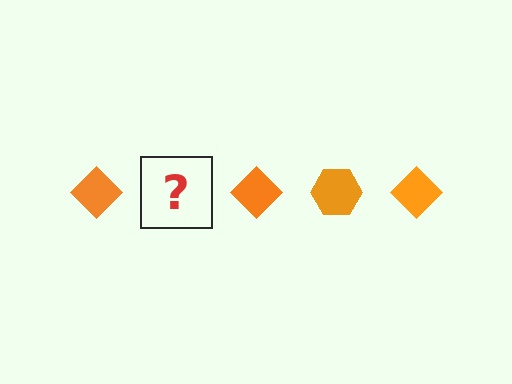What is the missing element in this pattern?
The missing element is an orange hexagon.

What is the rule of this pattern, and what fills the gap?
The rule is that the pattern cycles through diamond, hexagon shapes in orange. The gap should be filled with an orange hexagon.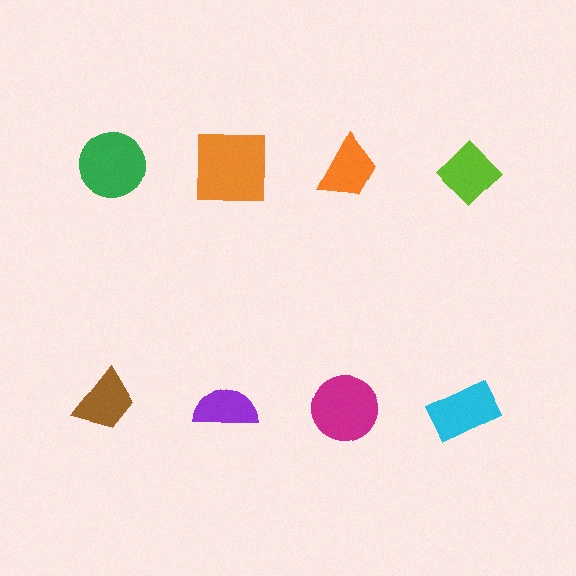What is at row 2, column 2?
A purple semicircle.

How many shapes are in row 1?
4 shapes.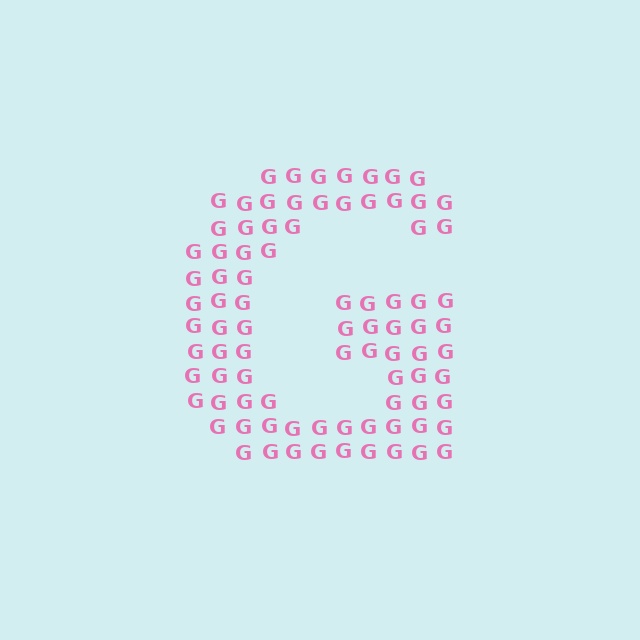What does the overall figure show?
The overall figure shows the letter G.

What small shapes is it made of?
It is made of small letter G's.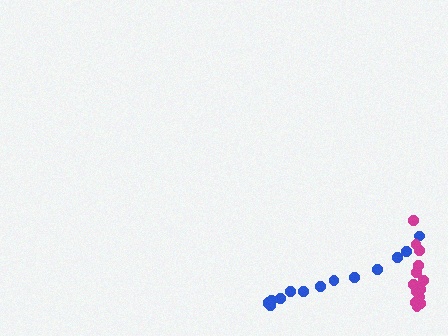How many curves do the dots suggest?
There are 2 distinct paths.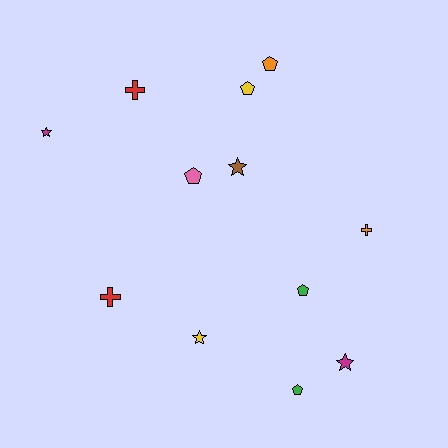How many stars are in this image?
There are 4 stars.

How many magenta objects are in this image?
There are 2 magenta objects.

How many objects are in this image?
There are 12 objects.